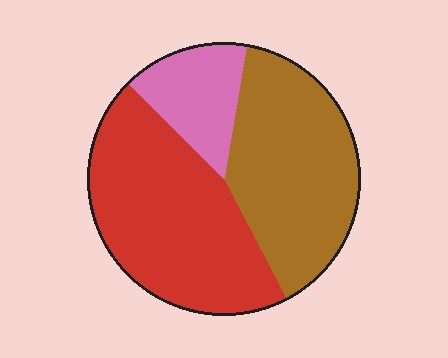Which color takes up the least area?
Pink, at roughly 15%.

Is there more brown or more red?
Red.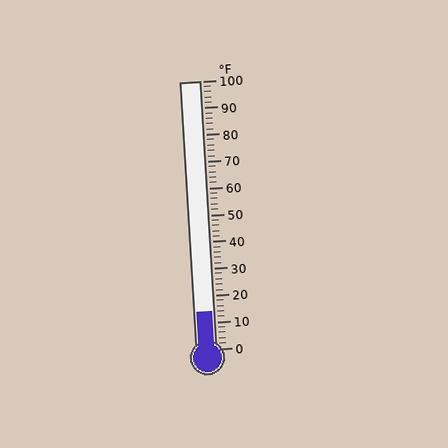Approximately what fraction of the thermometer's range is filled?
The thermometer is filled to approximately 15% of its range.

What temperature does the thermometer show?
The thermometer shows approximately 14°F.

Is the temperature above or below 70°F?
The temperature is below 70°F.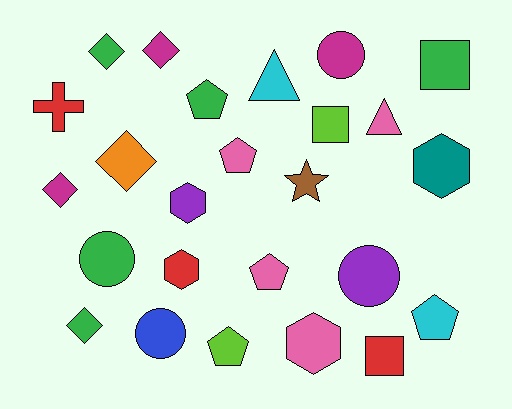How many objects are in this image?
There are 25 objects.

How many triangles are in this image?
There are 2 triangles.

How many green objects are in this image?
There are 5 green objects.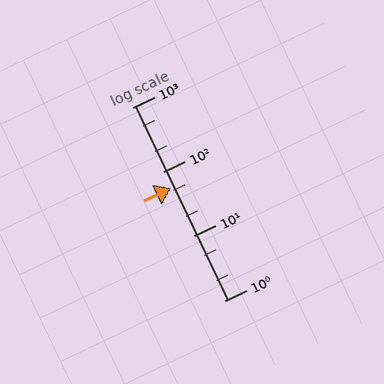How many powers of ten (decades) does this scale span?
The scale spans 3 decades, from 1 to 1000.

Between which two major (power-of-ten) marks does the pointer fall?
The pointer is between 10 and 100.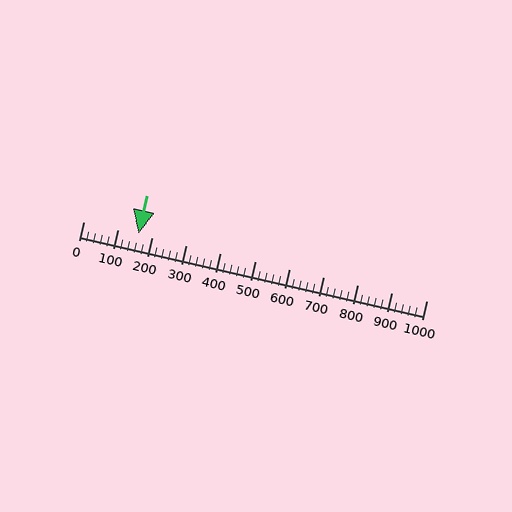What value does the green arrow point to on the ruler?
The green arrow points to approximately 160.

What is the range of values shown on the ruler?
The ruler shows values from 0 to 1000.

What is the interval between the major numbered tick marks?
The major tick marks are spaced 100 units apart.